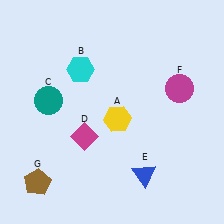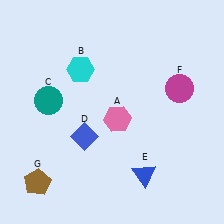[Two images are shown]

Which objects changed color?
A changed from yellow to pink. D changed from magenta to blue.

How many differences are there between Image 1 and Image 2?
There are 2 differences between the two images.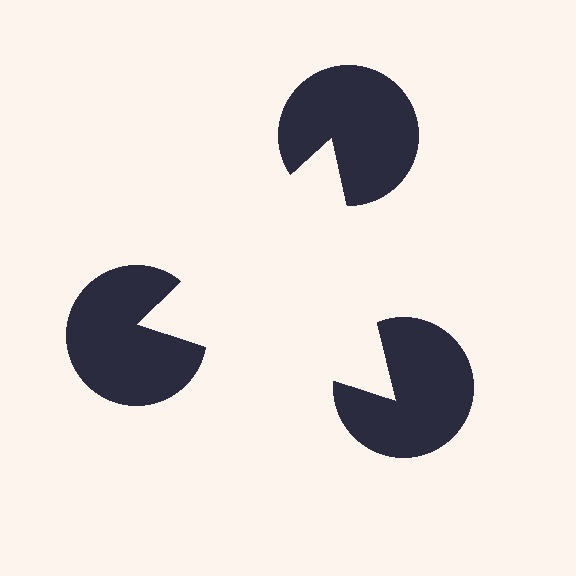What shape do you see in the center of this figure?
An illusory triangle — its edges are inferred from the aligned wedge cuts in the pac-man discs, not physically drawn.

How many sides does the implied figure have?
3 sides.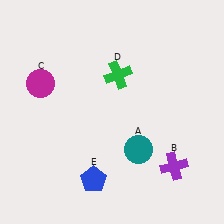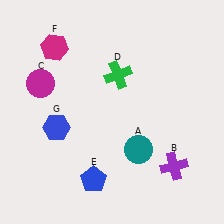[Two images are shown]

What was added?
A magenta hexagon (F), a blue hexagon (G) were added in Image 2.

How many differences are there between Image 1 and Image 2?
There are 2 differences between the two images.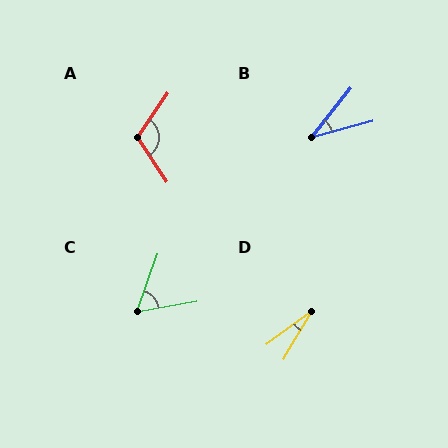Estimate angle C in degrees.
Approximately 61 degrees.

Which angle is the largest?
A, at approximately 112 degrees.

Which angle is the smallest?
D, at approximately 24 degrees.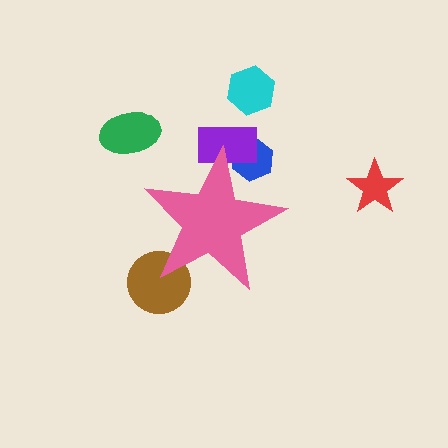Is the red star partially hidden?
No, the red star is fully visible.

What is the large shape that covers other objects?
A pink star.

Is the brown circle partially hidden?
Yes, the brown circle is partially hidden behind the pink star.